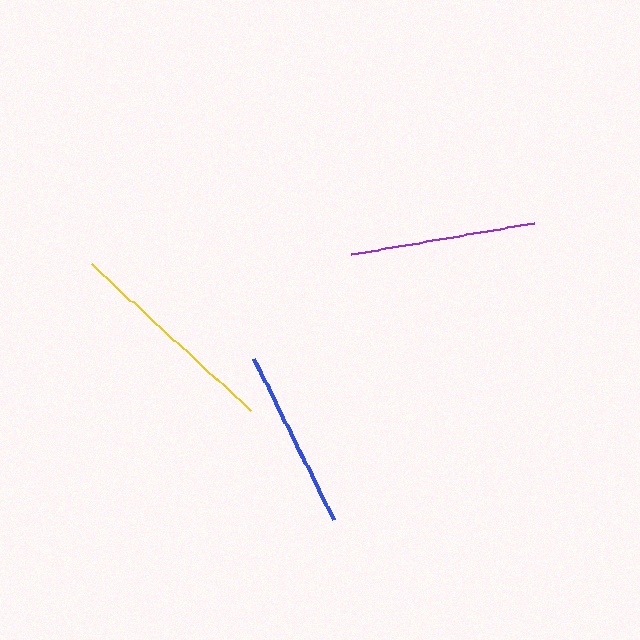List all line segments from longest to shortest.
From longest to shortest: yellow, purple, blue.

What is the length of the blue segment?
The blue segment is approximately 179 pixels long.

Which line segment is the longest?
The yellow line is the longest at approximately 216 pixels.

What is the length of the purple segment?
The purple segment is approximately 186 pixels long.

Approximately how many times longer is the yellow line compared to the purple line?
The yellow line is approximately 1.2 times the length of the purple line.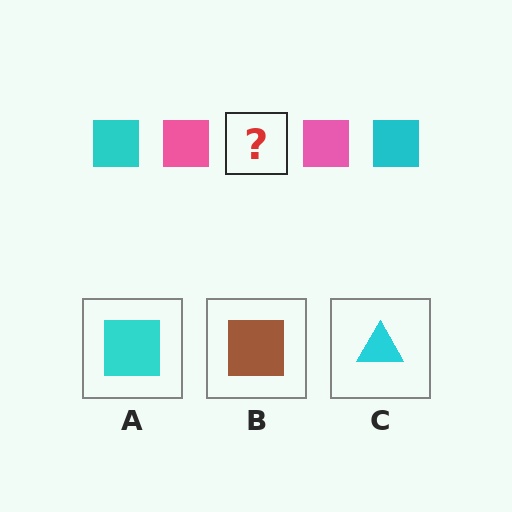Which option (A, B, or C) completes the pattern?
A.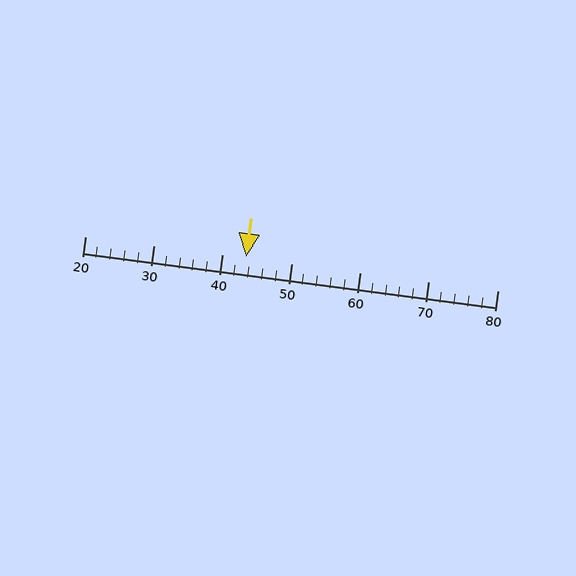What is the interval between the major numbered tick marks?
The major tick marks are spaced 10 units apart.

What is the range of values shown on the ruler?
The ruler shows values from 20 to 80.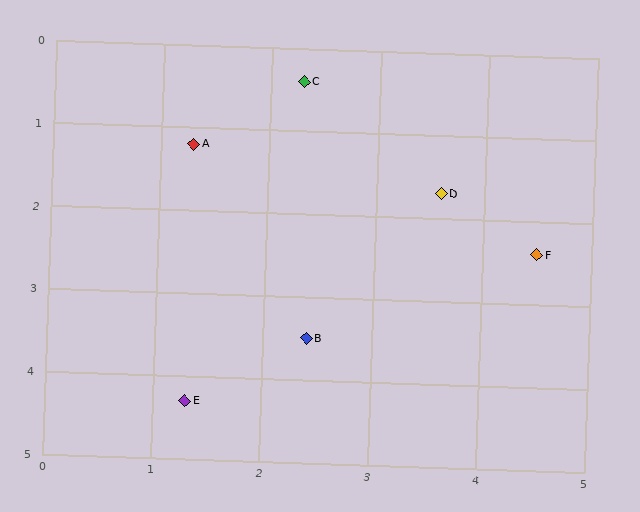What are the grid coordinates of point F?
Point F is at approximately (4.5, 2.4).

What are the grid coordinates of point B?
Point B is at approximately (2.4, 3.5).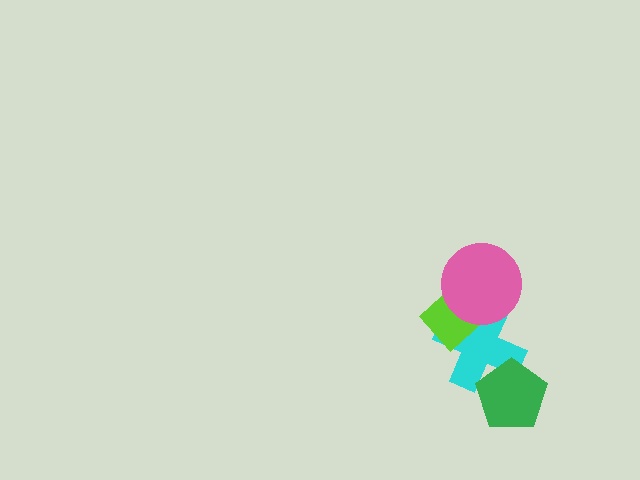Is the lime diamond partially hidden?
Yes, it is partially covered by another shape.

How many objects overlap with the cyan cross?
3 objects overlap with the cyan cross.